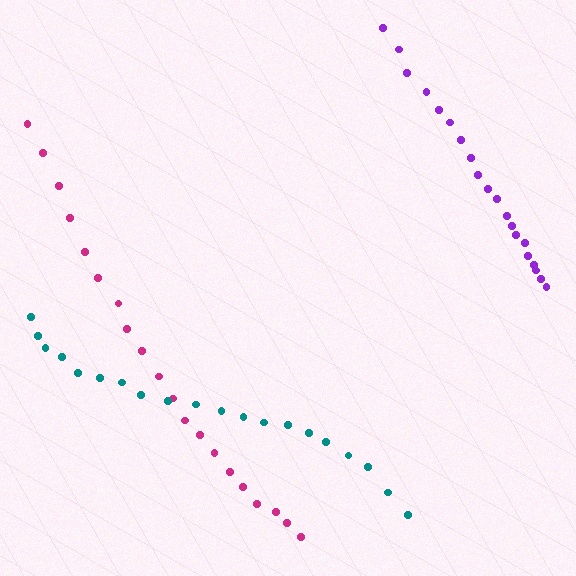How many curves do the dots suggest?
There are 3 distinct paths.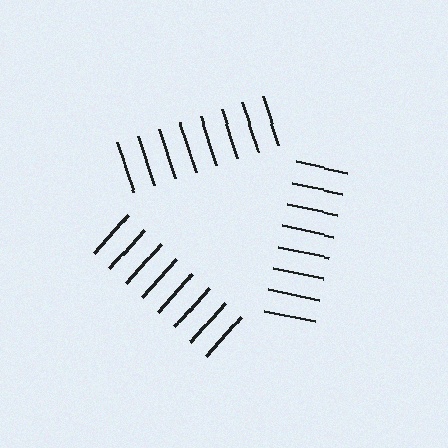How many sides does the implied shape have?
3 sides — the line-ends trace a triangle.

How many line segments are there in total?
24 — 8 along each of the 3 edges.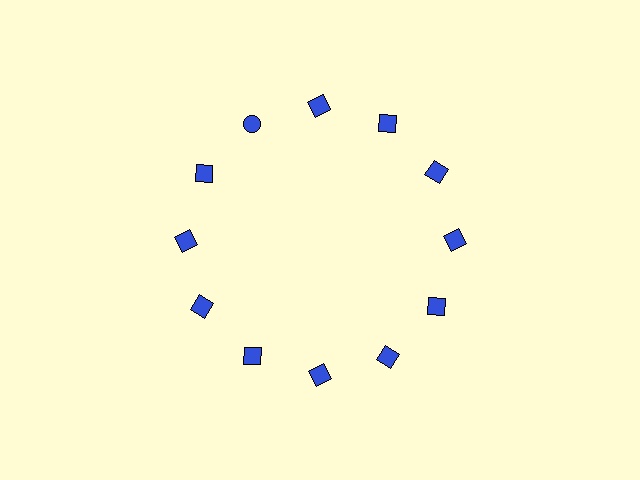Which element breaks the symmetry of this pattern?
The blue circle at roughly the 11 o'clock position breaks the symmetry. All other shapes are blue squares.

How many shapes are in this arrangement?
There are 12 shapes arranged in a ring pattern.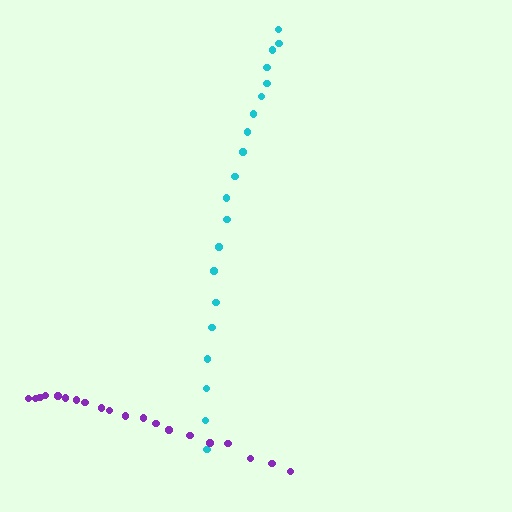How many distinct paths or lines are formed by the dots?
There are 2 distinct paths.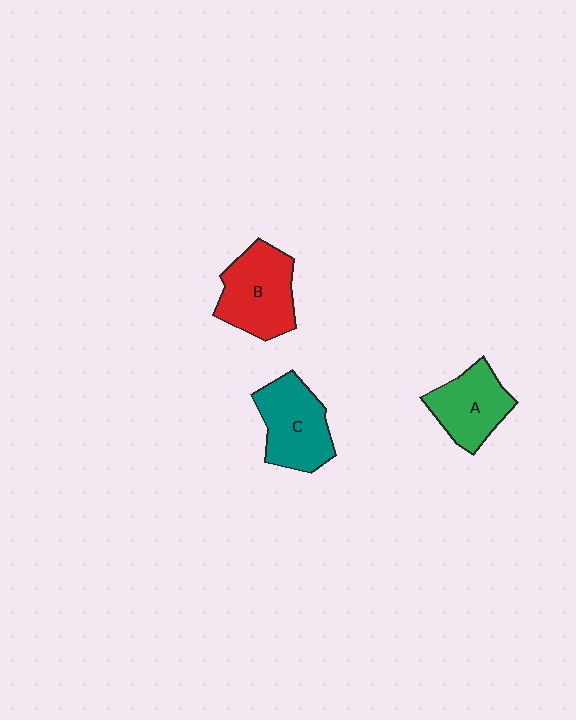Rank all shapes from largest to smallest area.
From largest to smallest: B (red), C (teal), A (green).